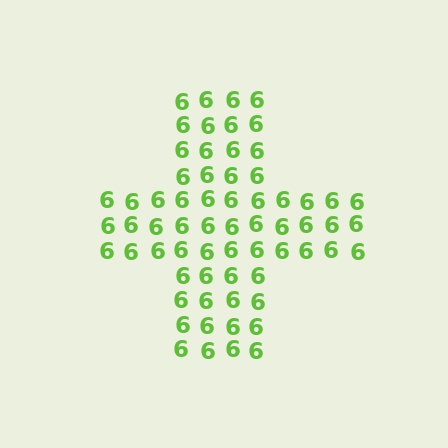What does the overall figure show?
The overall figure shows a cross.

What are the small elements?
The small elements are digit 6's.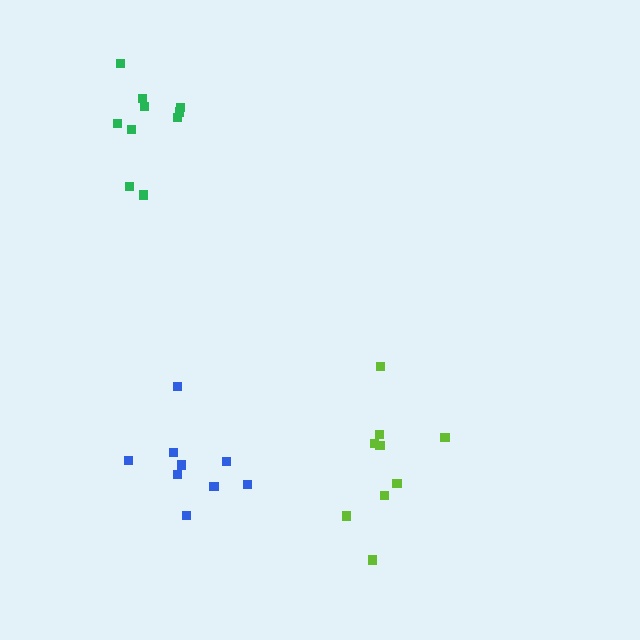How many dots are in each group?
Group 1: 10 dots, Group 2: 9 dots, Group 3: 9 dots (28 total).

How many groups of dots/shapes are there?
There are 3 groups.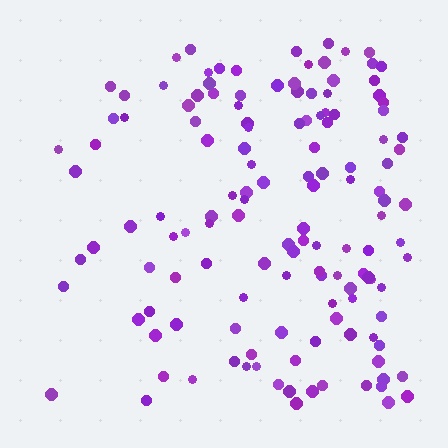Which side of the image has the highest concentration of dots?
The right.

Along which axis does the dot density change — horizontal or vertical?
Horizontal.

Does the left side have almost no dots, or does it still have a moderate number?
Still a moderate number, just noticeably fewer than the right.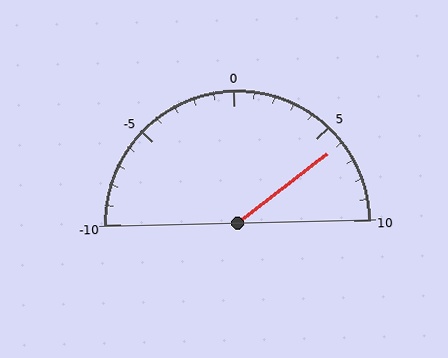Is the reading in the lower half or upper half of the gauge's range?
The reading is in the upper half of the range (-10 to 10).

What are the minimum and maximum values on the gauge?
The gauge ranges from -10 to 10.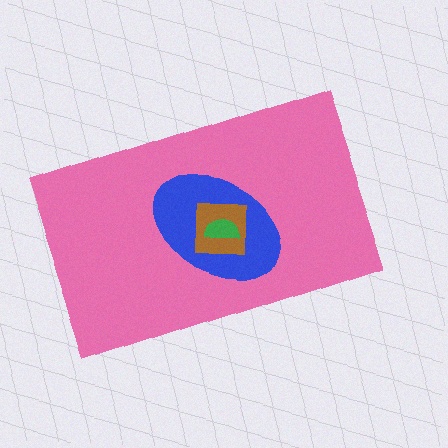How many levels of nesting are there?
4.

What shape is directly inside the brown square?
The green semicircle.